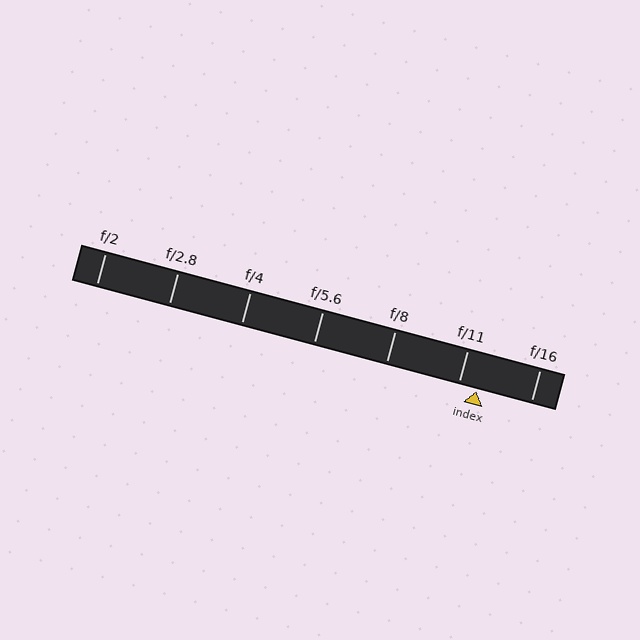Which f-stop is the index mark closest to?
The index mark is closest to f/11.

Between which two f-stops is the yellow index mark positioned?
The index mark is between f/11 and f/16.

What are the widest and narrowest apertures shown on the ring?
The widest aperture shown is f/2 and the narrowest is f/16.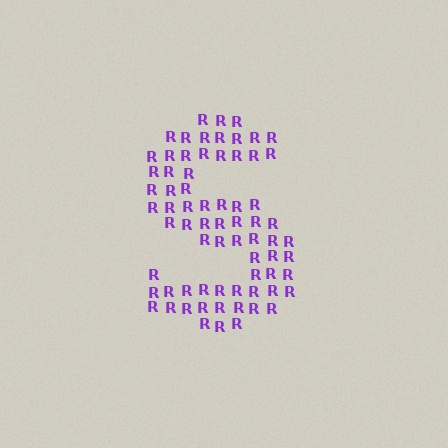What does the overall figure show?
The overall figure shows the letter S.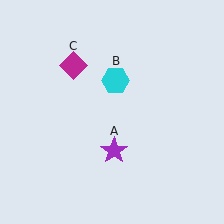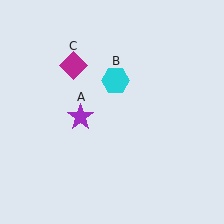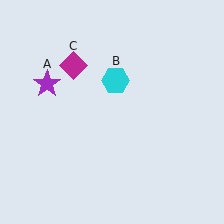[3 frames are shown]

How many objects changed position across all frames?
1 object changed position: purple star (object A).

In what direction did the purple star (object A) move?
The purple star (object A) moved up and to the left.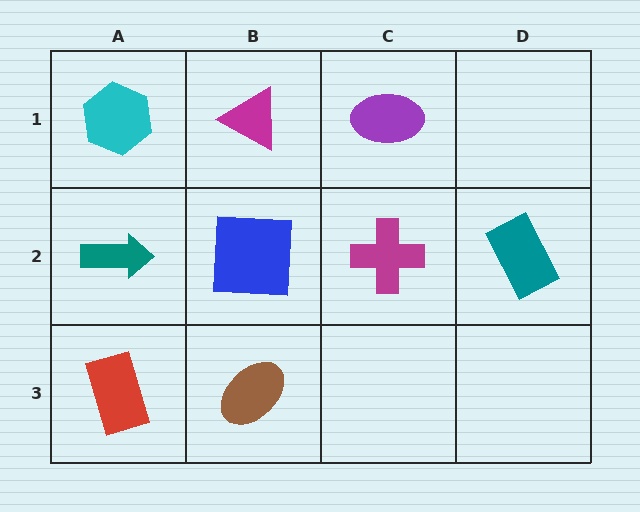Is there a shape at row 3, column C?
No, that cell is empty.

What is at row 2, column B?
A blue square.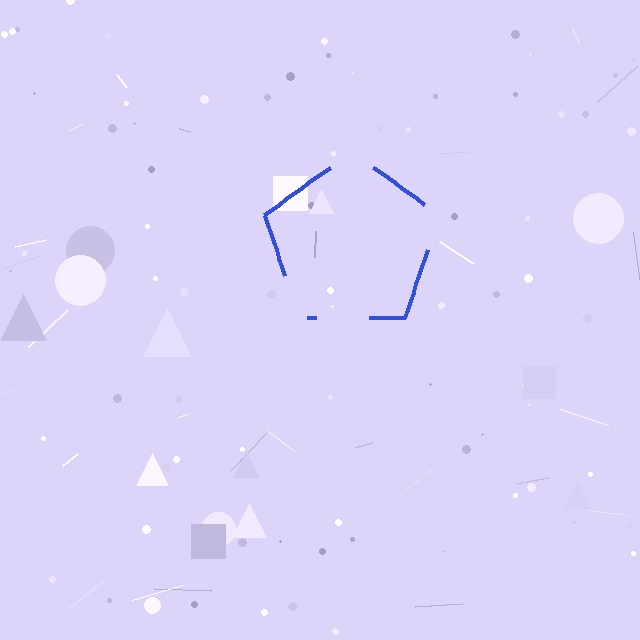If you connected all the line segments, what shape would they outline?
They would outline a pentagon.